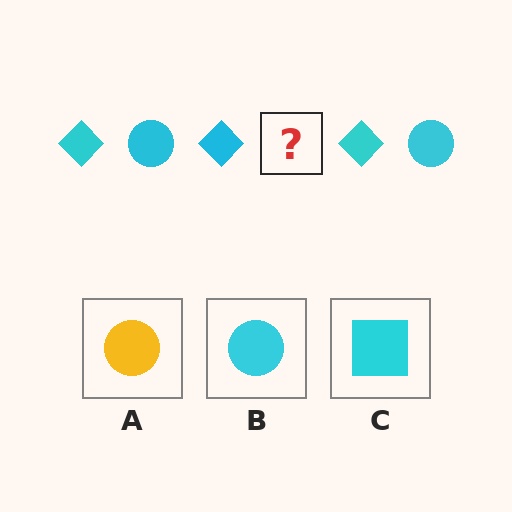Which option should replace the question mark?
Option B.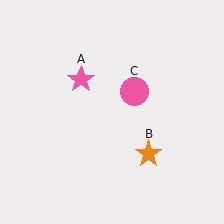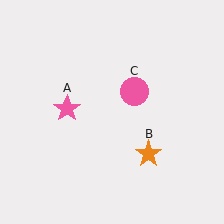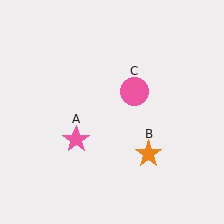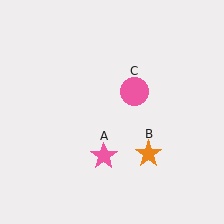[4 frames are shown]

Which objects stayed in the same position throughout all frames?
Orange star (object B) and pink circle (object C) remained stationary.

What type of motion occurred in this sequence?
The pink star (object A) rotated counterclockwise around the center of the scene.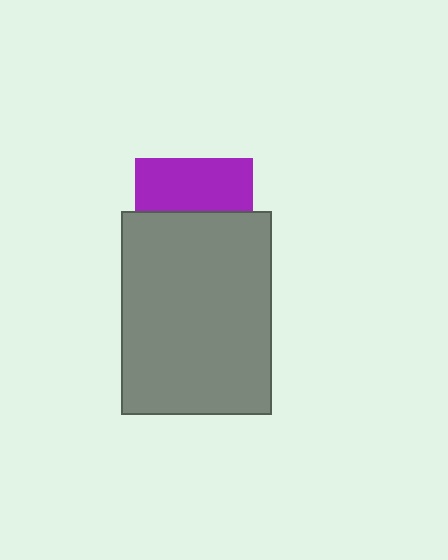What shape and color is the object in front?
The object in front is a gray rectangle.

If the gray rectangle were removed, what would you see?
You would see the complete purple square.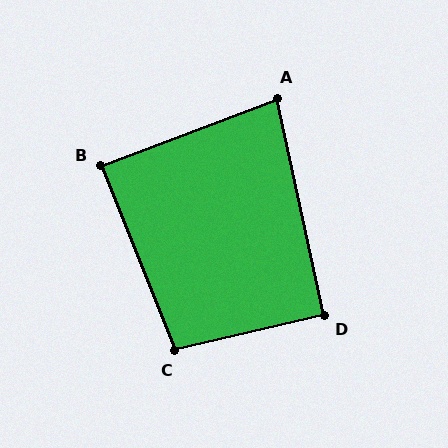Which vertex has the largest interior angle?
C, at approximately 98 degrees.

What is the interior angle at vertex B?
Approximately 89 degrees (approximately right).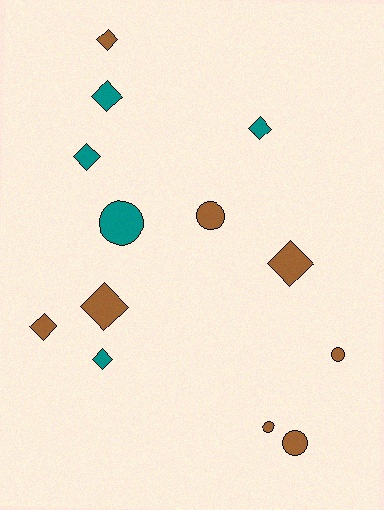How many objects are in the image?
There are 13 objects.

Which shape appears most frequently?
Diamond, with 8 objects.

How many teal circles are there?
There is 1 teal circle.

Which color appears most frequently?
Brown, with 8 objects.